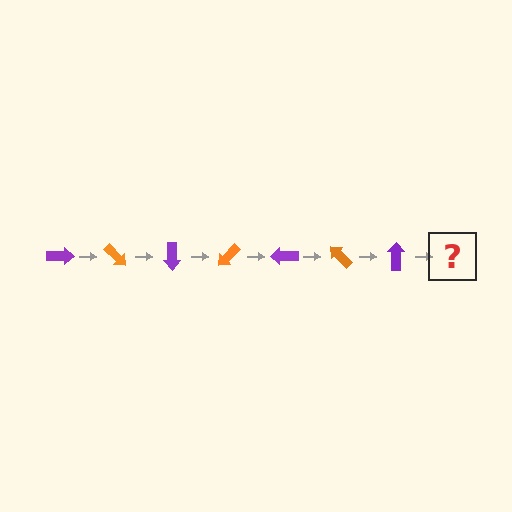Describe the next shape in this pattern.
It should be an orange arrow, rotated 315 degrees from the start.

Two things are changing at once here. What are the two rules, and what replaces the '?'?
The two rules are that it rotates 45 degrees each step and the color cycles through purple and orange. The '?' should be an orange arrow, rotated 315 degrees from the start.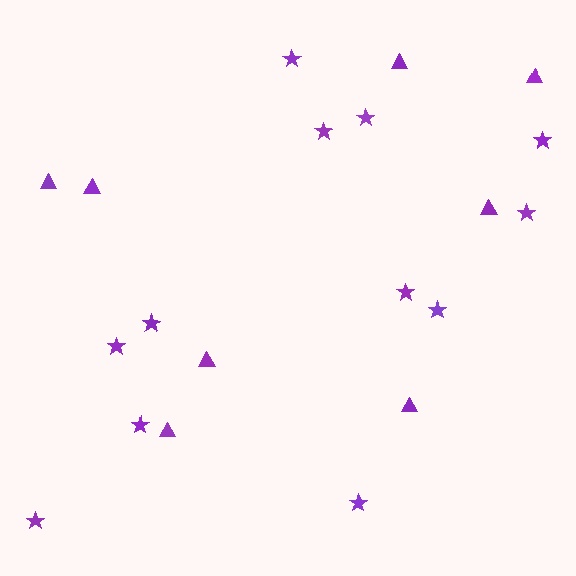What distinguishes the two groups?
There are 2 groups: one group of stars (12) and one group of triangles (8).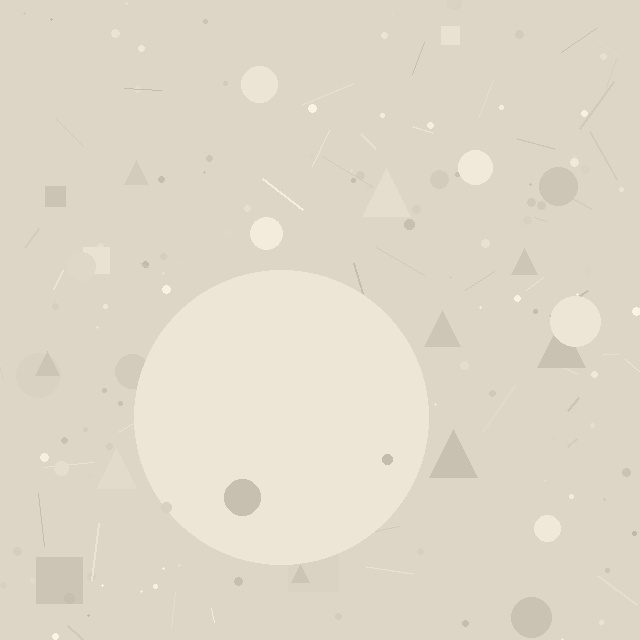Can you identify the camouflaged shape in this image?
The camouflaged shape is a circle.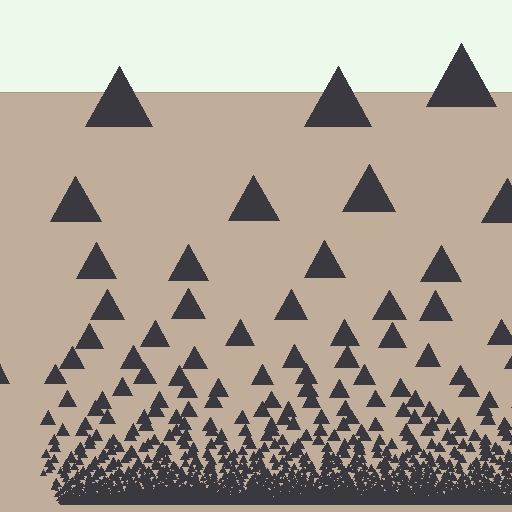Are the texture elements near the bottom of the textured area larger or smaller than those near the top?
Smaller. The gradient is inverted — elements near the bottom are smaller and denser.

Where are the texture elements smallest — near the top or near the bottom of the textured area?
Near the bottom.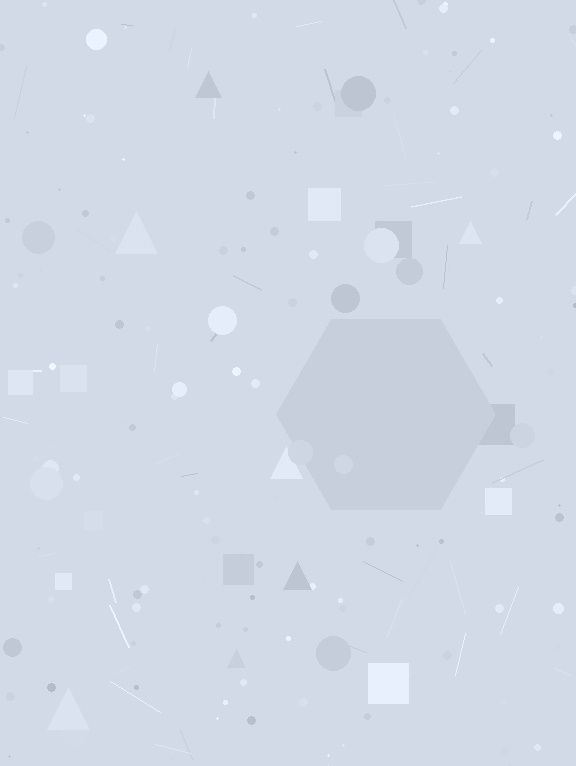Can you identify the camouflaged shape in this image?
The camouflaged shape is a hexagon.